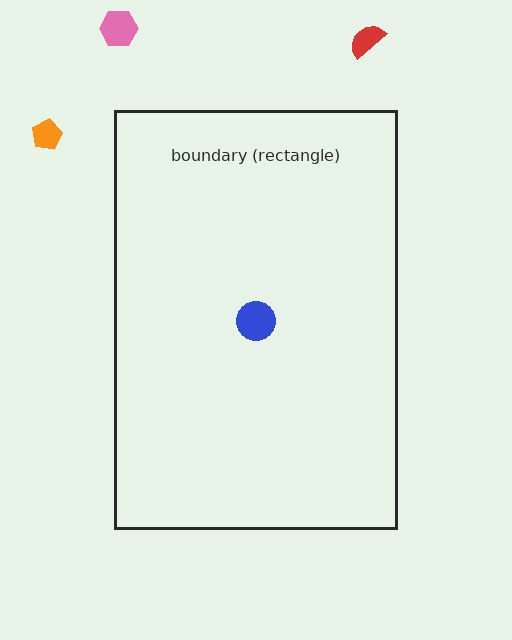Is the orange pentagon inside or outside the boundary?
Outside.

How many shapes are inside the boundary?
1 inside, 3 outside.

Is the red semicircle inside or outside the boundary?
Outside.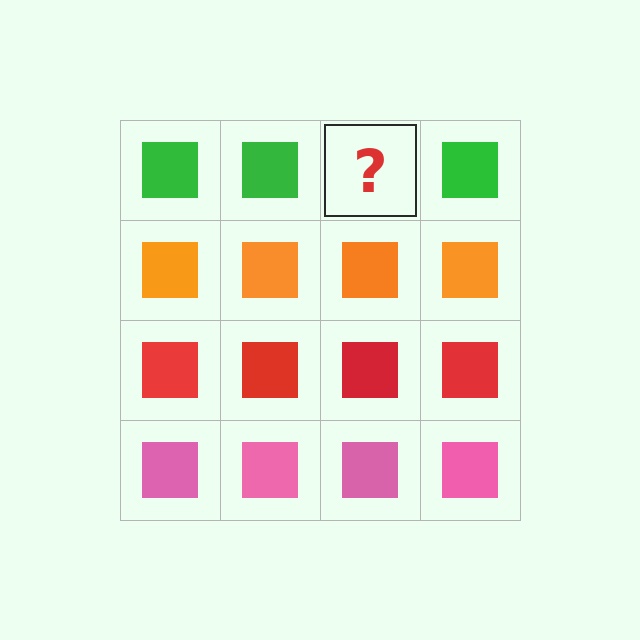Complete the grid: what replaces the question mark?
The question mark should be replaced with a green square.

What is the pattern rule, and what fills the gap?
The rule is that each row has a consistent color. The gap should be filled with a green square.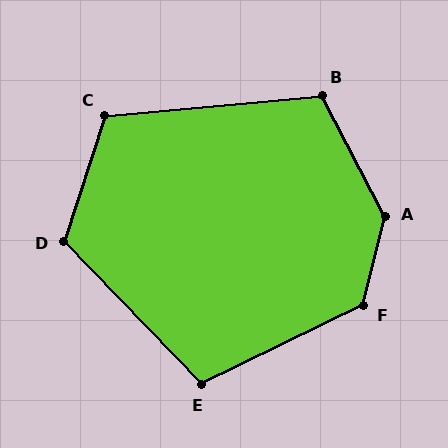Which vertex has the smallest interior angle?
E, at approximately 108 degrees.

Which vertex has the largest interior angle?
A, at approximately 139 degrees.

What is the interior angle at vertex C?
Approximately 113 degrees (obtuse).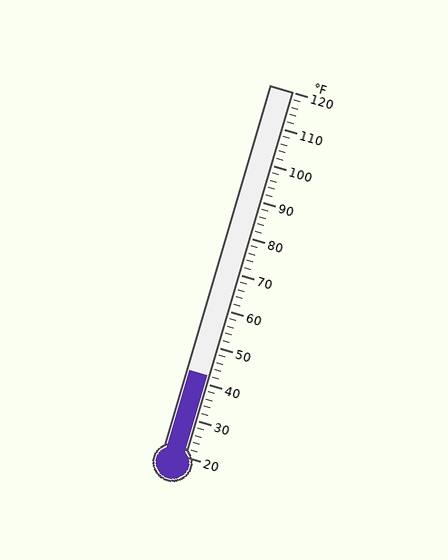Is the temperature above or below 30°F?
The temperature is above 30°F.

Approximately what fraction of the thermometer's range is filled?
The thermometer is filled to approximately 20% of its range.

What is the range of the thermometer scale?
The thermometer scale ranges from 20°F to 120°F.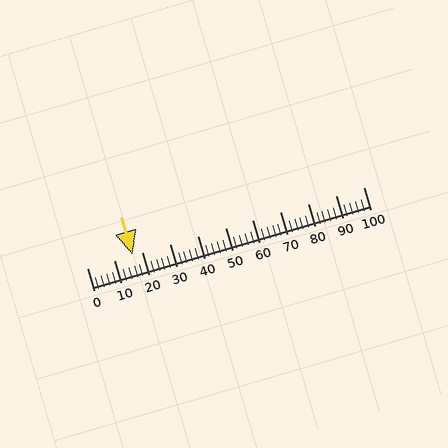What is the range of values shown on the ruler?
The ruler shows values from 0 to 100.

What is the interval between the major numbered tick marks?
The major tick marks are spaced 10 units apart.